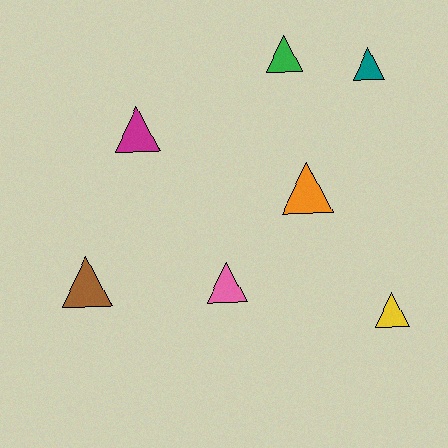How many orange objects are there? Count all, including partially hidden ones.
There is 1 orange object.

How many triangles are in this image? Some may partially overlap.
There are 7 triangles.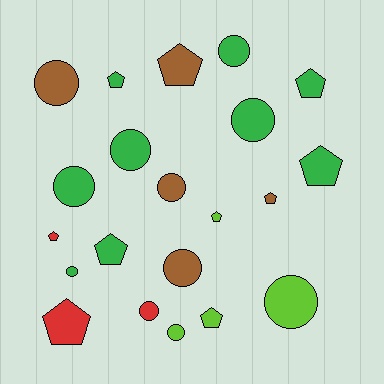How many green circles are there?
There are 5 green circles.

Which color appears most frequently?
Green, with 9 objects.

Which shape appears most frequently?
Circle, with 11 objects.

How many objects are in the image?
There are 21 objects.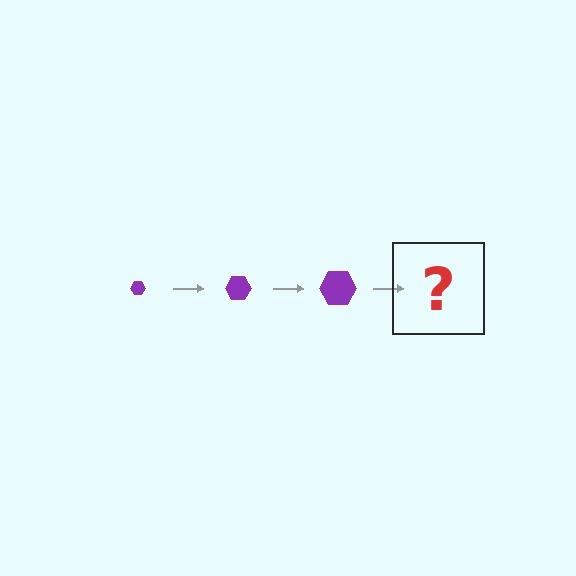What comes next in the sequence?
The next element should be a purple hexagon, larger than the previous one.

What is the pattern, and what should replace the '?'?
The pattern is that the hexagon gets progressively larger each step. The '?' should be a purple hexagon, larger than the previous one.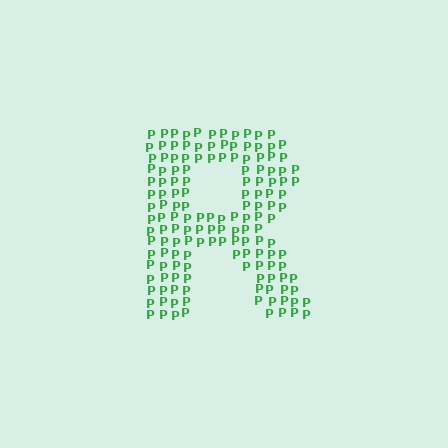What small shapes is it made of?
It is made of small letter P's.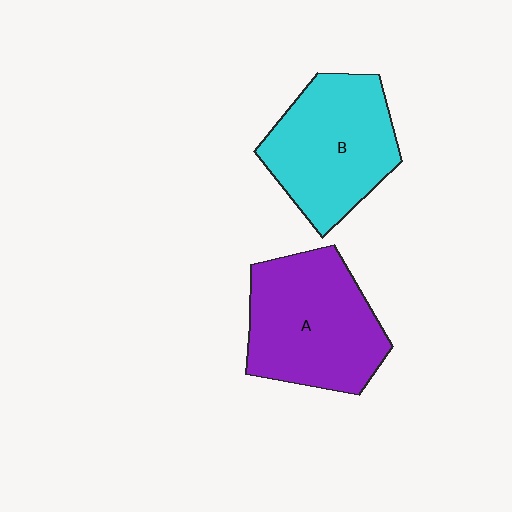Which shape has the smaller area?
Shape B (cyan).